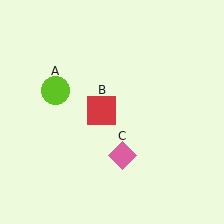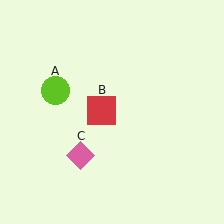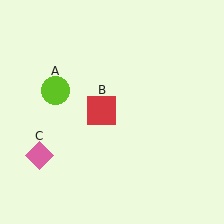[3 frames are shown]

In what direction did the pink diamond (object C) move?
The pink diamond (object C) moved left.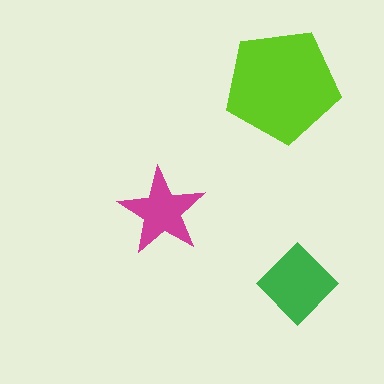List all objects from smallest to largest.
The magenta star, the green diamond, the lime pentagon.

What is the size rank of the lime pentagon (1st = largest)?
1st.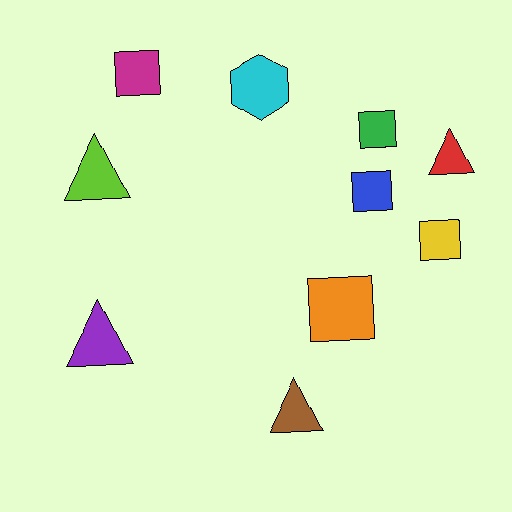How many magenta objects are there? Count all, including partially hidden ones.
There is 1 magenta object.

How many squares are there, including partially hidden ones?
There are 5 squares.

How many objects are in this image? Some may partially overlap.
There are 10 objects.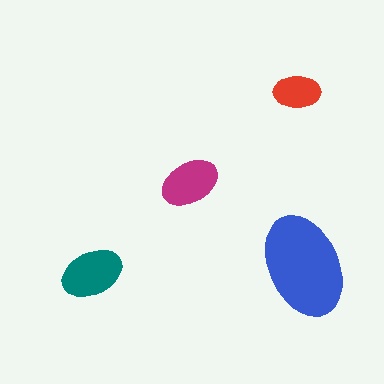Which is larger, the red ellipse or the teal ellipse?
The teal one.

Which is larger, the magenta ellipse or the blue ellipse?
The blue one.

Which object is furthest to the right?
The blue ellipse is rightmost.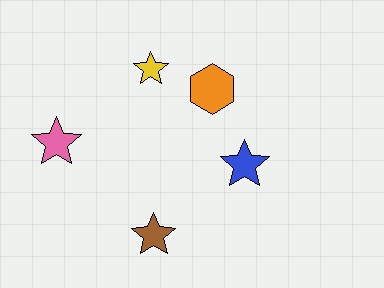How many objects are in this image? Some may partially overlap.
There are 5 objects.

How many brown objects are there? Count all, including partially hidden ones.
There is 1 brown object.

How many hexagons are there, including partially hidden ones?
There is 1 hexagon.